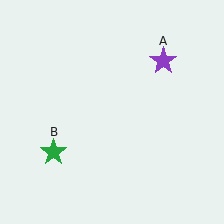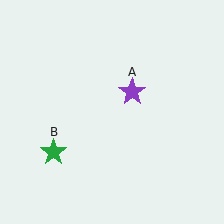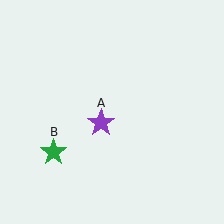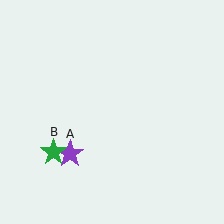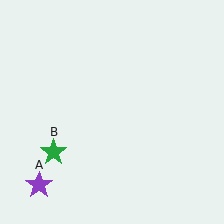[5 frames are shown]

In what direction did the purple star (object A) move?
The purple star (object A) moved down and to the left.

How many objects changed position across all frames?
1 object changed position: purple star (object A).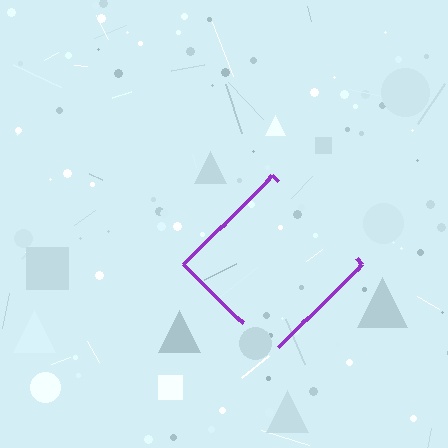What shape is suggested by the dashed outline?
The dashed outline suggests a diamond.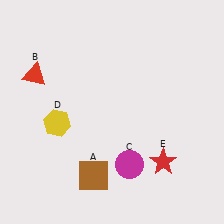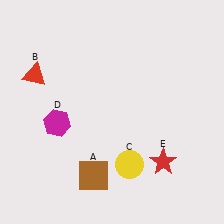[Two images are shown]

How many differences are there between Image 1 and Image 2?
There are 2 differences between the two images.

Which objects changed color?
C changed from magenta to yellow. D changed from yellow to magenta.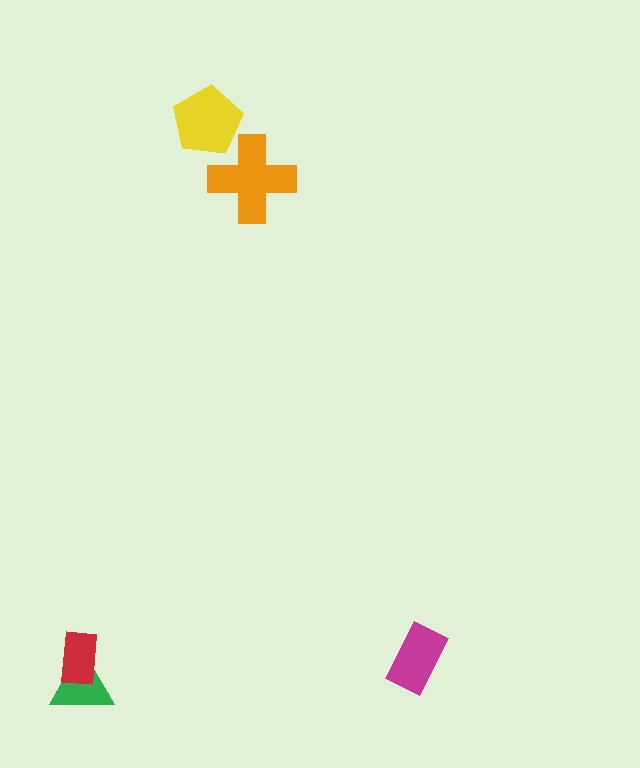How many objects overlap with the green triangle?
1 object overlaps with the green triangle.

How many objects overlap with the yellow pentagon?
1 object overlaps with the yellow pentagon.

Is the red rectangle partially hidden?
No, no other shape covers it.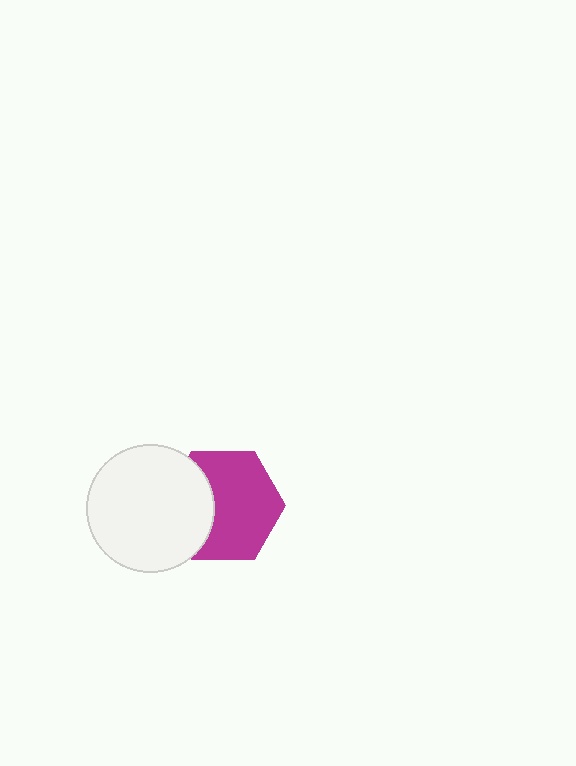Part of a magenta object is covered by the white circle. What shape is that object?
It is a hexagon.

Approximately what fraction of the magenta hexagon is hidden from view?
Roughly 32% of the magenta hexagon is hidden behind the white circle.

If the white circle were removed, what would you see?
You would see the complete magenta hexagon.